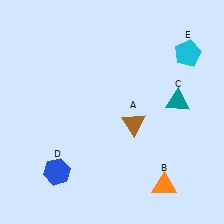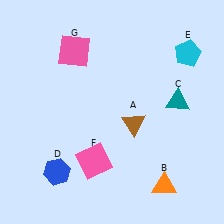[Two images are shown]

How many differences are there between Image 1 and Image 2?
There are 2 differences between the two images.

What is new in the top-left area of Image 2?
A pink square (G) was added in the top-left area of Image 2.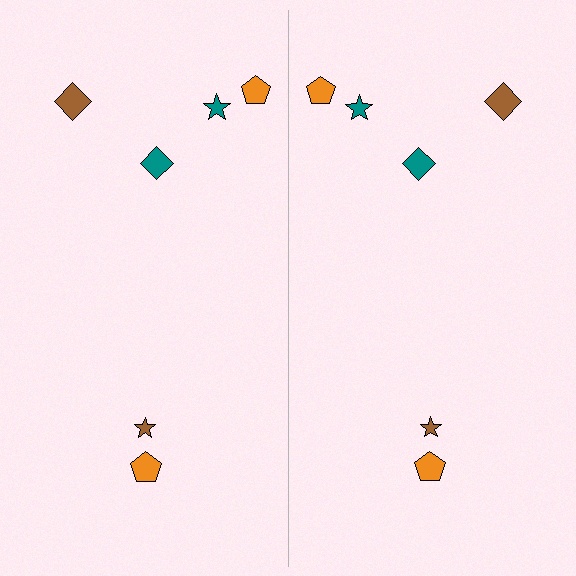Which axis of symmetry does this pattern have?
The pattern has a vertical axis of symmetry running through the center of the image.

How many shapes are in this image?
There are 12 shapes in this image.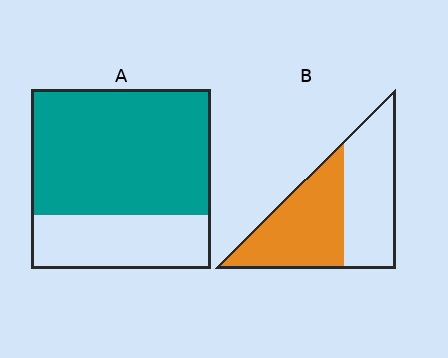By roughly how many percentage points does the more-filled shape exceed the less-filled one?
By roughly 20 percentage points (A over B).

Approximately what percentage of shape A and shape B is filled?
A is approximately 70% and B is approximately 50%.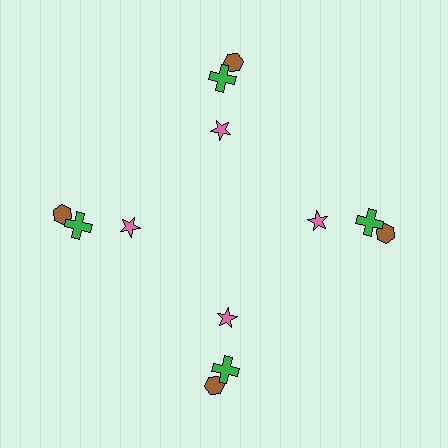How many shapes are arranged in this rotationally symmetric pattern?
There are 12 shapes, arranged in 4 groups of 3.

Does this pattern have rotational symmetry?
Yes, this pattern has 4-fold rotational symmetry. It looks the same after rotating 90 degrees around the center.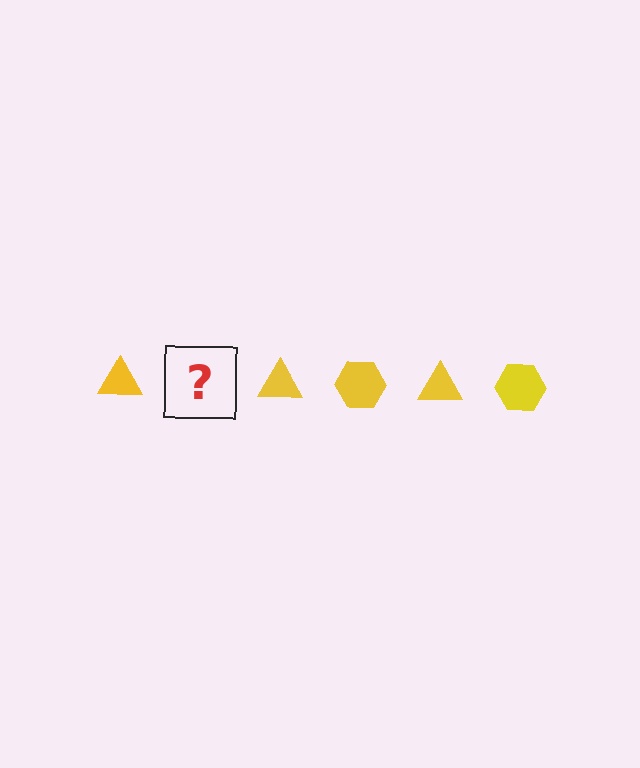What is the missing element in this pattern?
The missing element is a yellow hexagon.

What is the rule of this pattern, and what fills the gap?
The rule is that the pattern cycles through triangle, hexagon shapes in yellow. The gap should be filled with a yellow hexagon.